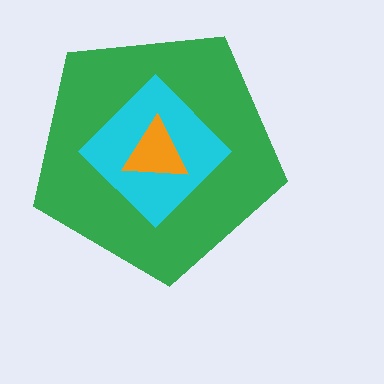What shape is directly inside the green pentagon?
The cyan diamond.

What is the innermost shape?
The orange triangle.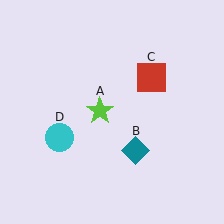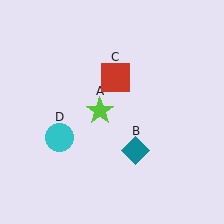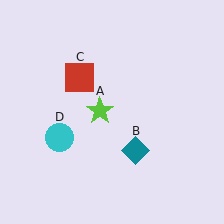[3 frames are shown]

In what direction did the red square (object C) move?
The red square (object C) moved left.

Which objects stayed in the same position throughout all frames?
Lime star (object A) and teal diamond (object B) and cyan circle (object D) remained stationary.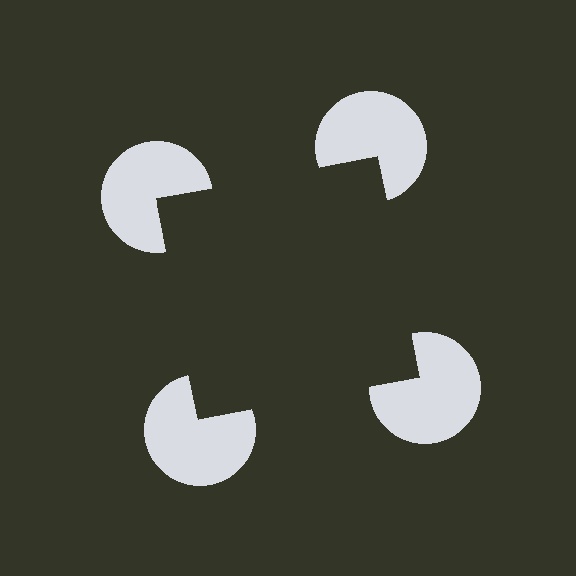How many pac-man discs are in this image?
There are 4 — one at each vertex of the illusory square.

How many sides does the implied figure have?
4 sides.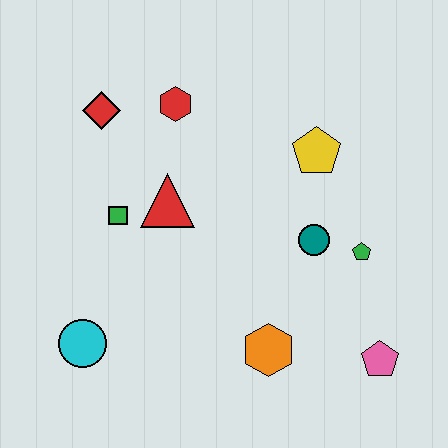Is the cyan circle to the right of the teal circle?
No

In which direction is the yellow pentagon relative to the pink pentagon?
The yellow pentagon is above the pink pentagon.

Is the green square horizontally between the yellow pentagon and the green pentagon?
No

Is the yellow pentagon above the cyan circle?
Yes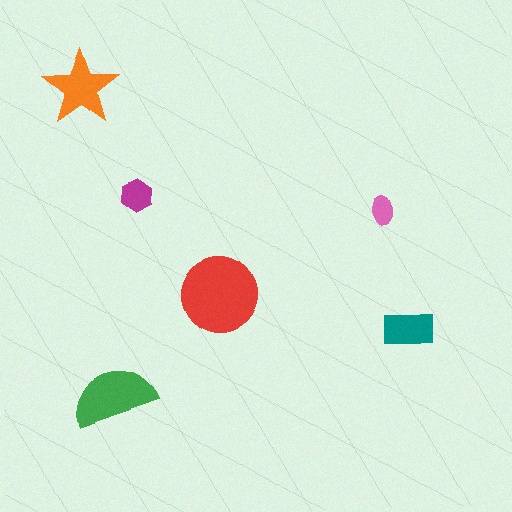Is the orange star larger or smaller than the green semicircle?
Smaller.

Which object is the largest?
The red circle.